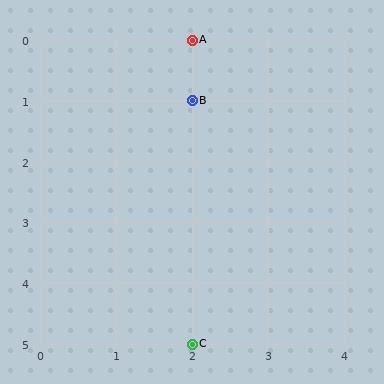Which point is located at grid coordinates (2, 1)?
Point B is at (2, 1).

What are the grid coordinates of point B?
Point B is at grid coordinates (2, 1).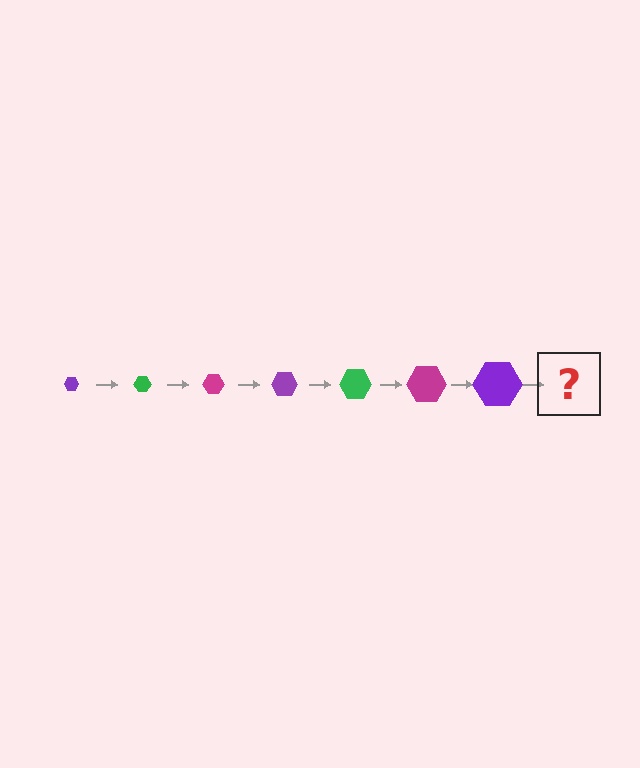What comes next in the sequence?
The next element should be a green hexagon, larger than the previous one.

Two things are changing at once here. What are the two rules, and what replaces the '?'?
The two rules are that the hexagon grows larger each step and the color cycles through purple, green, and magenta. The '?' should be a green hexagon, larger than the previous one.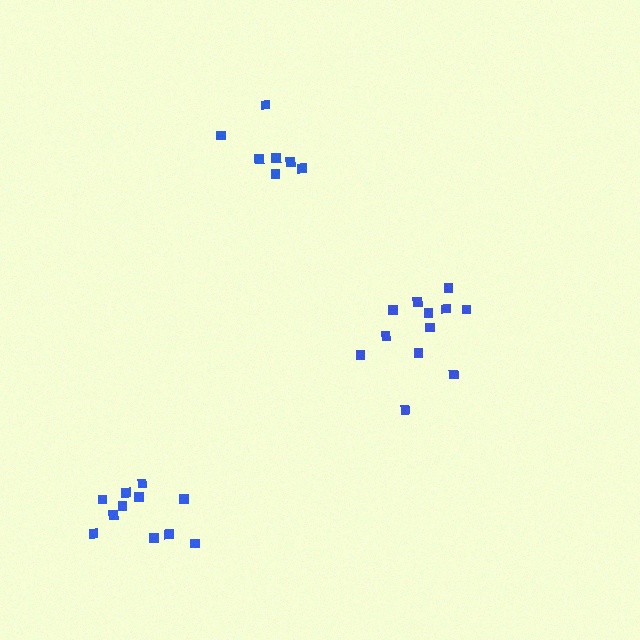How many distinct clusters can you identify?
There are 3 distinct clusters.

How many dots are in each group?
Group 1: 12 dots, Group 2: 7 dots, Group 3: 11 dots (30 total).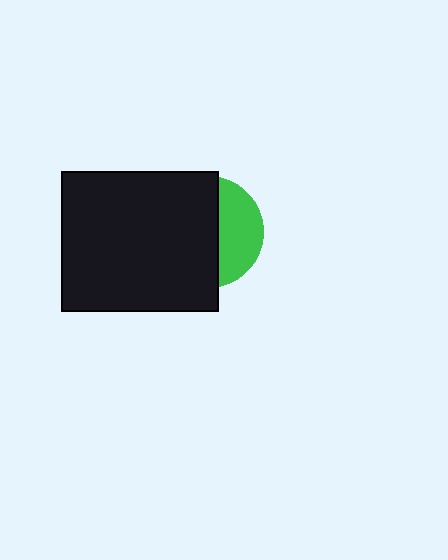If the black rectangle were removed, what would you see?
You would see the complete green circle.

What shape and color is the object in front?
The object in front is a black rectangle.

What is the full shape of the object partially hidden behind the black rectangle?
The partially hidden object is a green circle.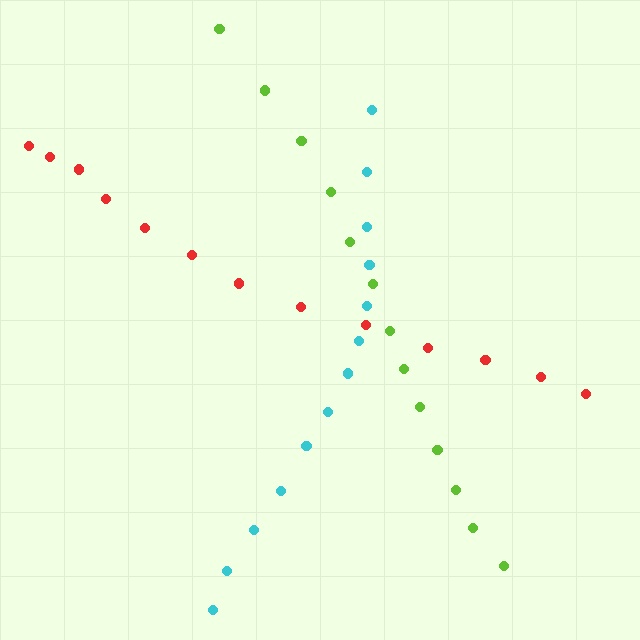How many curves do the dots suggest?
There are 3 distinct paths.